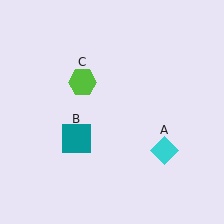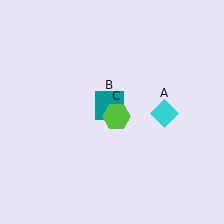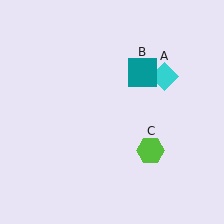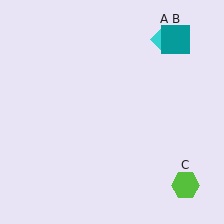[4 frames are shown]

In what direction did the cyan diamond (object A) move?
The cyan diamond (object A) moved up.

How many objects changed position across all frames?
3 objects changed position: cyan diamond (object A), teal square (object B), lime hexagon (object C).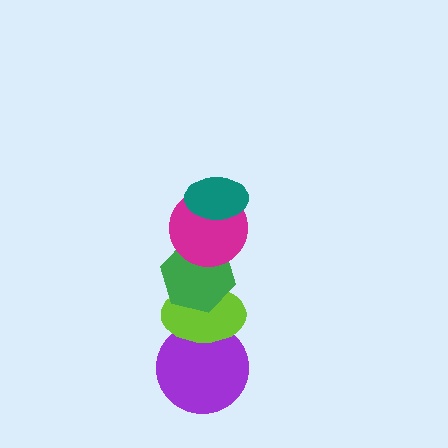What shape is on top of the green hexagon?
The magenta circle is on top of the green hexagon.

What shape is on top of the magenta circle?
The teal ellipse is on top of the magenta circle.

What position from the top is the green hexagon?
The green hexagon is 3rd from the top.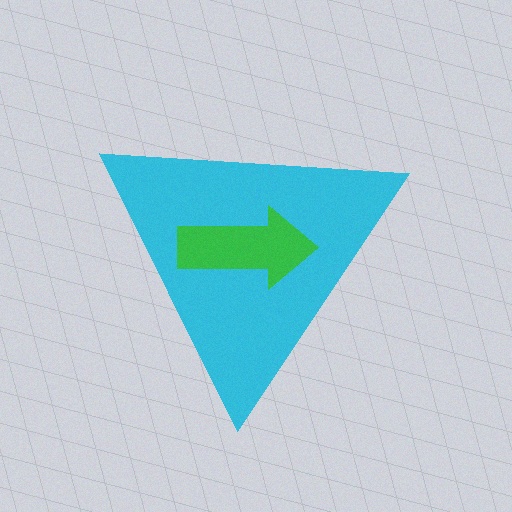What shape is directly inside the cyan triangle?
The green arrow.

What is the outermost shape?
The cyan triangle.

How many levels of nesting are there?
2.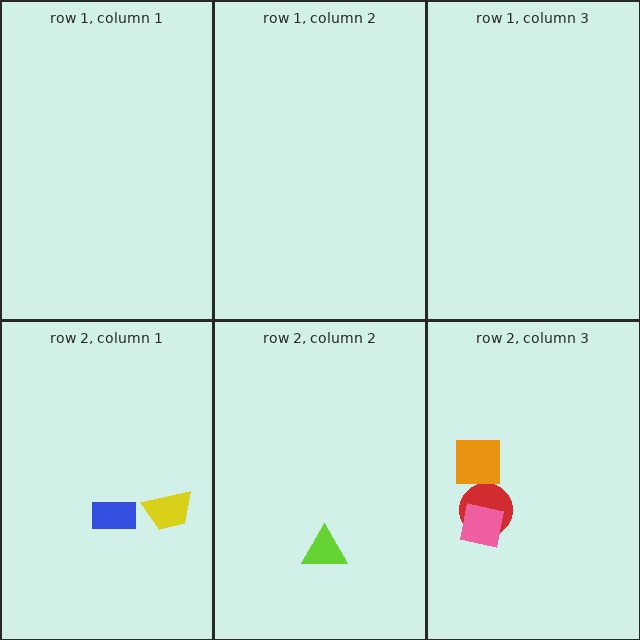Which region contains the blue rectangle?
The row 2, column 1 region.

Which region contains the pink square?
The row 2, column 3 region.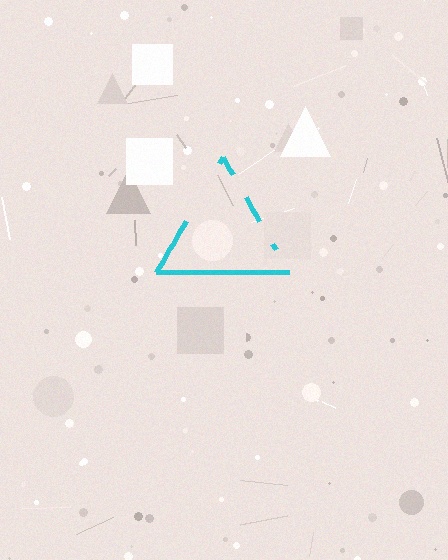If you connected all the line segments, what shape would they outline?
They would outline a triangle.